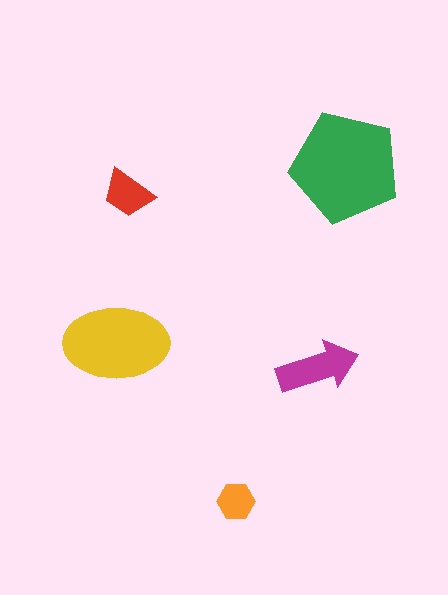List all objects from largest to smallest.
The green pentagon, the yellow ellipse, the magenta arrow, the red trapezoid, the orange hexagon.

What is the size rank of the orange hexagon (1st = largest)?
5th.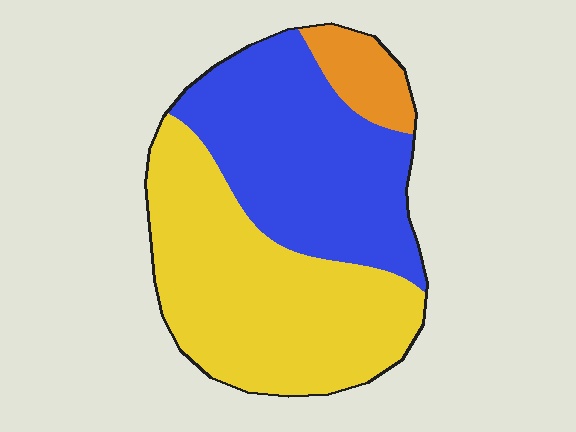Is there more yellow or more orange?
Yellow.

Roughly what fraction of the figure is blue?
Blue takes up about two fifths (2/5) of the figure.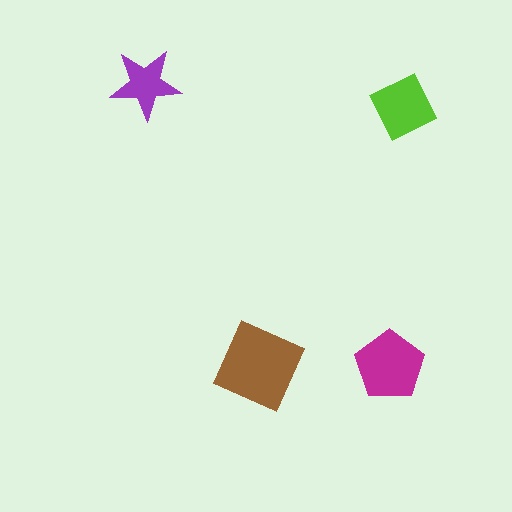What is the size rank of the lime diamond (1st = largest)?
3rd.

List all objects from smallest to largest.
The purple star, the lime diamond, the magenta pentagon, the brown square.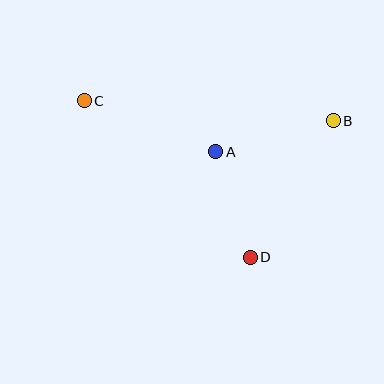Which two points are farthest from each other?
Points B and C are farthest from each other.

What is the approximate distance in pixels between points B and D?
The distance between B and D is approximately 160 pixels.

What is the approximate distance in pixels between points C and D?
The distance between C and D is approximately 228 pixels.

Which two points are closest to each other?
Points A and D are closest to each other.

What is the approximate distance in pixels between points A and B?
The distance between A and B is approximately 122 pixels.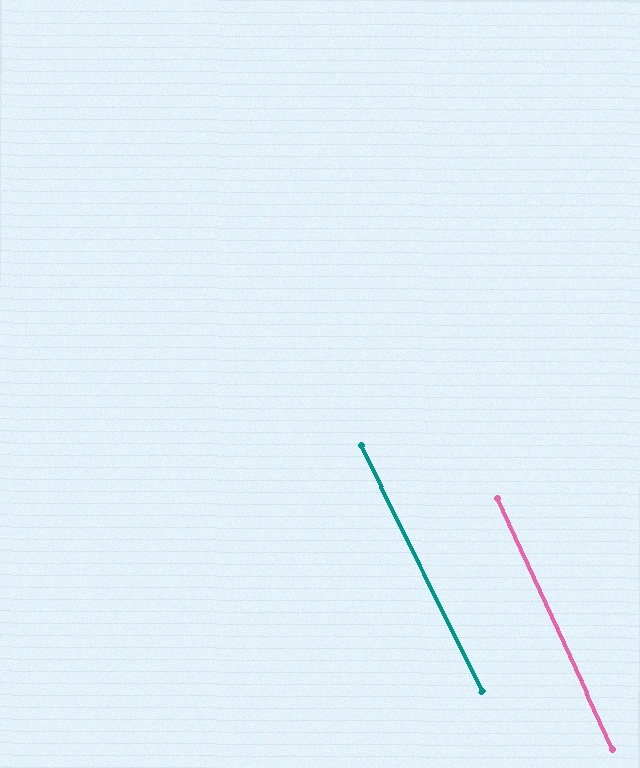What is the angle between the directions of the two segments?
Approximately 2 degrees.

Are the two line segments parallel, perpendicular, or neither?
Parallel — their directions differ by only 1.5°.